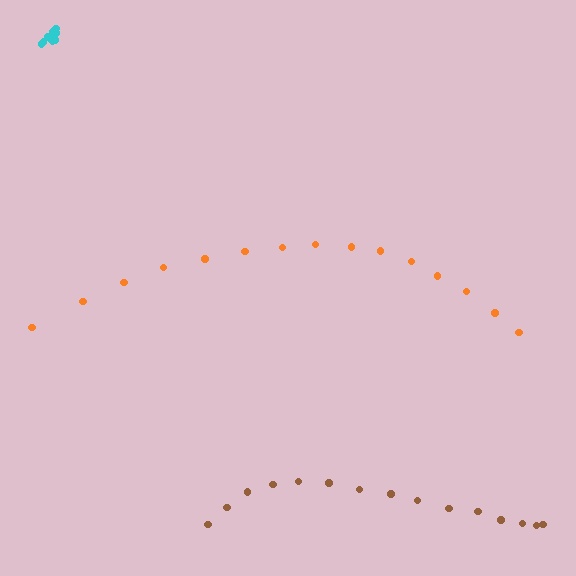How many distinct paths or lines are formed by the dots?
There are 3 distinct paths.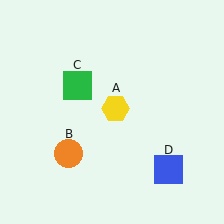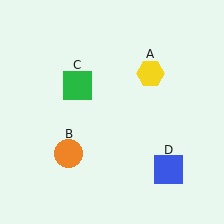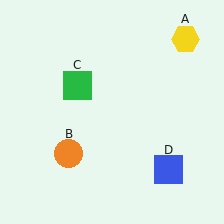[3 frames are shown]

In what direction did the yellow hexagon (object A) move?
The yellow hexagon (object A) moved up and to the right.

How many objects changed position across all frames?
1 object changed position: yellow hexagon (object A).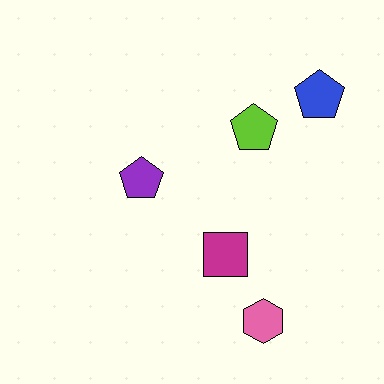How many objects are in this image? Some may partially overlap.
There are 5 objects.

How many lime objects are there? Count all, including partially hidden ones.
There is 1 lime object.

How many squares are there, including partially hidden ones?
There is 1 square.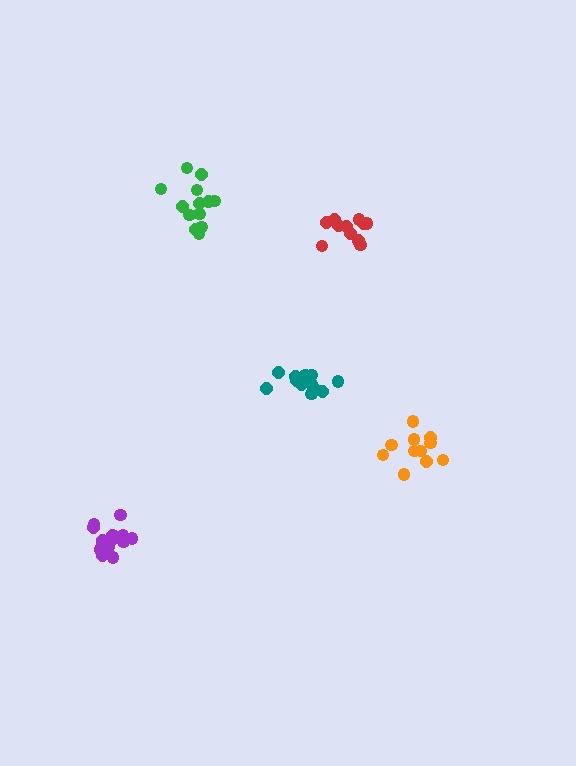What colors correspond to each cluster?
The clusters are colored: purple, orange, teal, red, green.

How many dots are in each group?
Group 1: 15 dots, Group 2: 11 dots, Group 3: 14 dots, Group 4: 13 dots, Group 5: 13 dots (66 total).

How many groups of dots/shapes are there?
There are 5 groups.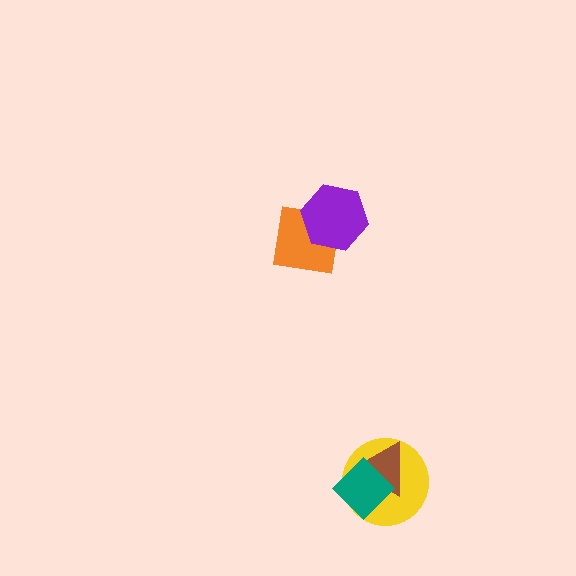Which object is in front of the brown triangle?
The teal diamond is in front of the brown triangle.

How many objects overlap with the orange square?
1 object overlaps with the orange square.